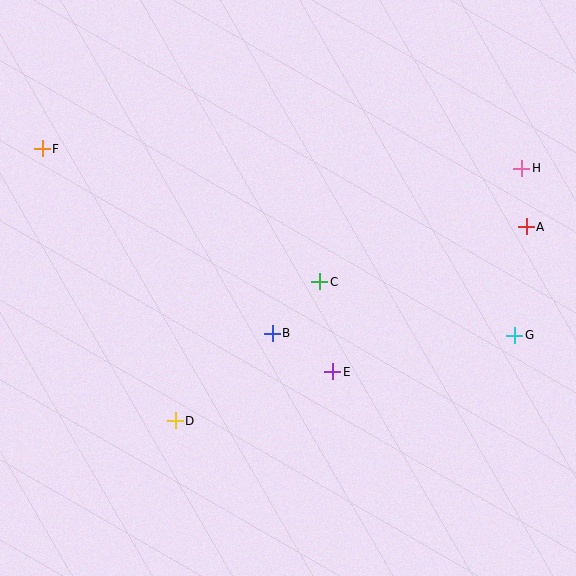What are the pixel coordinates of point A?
Point A is at (526, 227).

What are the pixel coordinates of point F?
Point F is at (42, 149).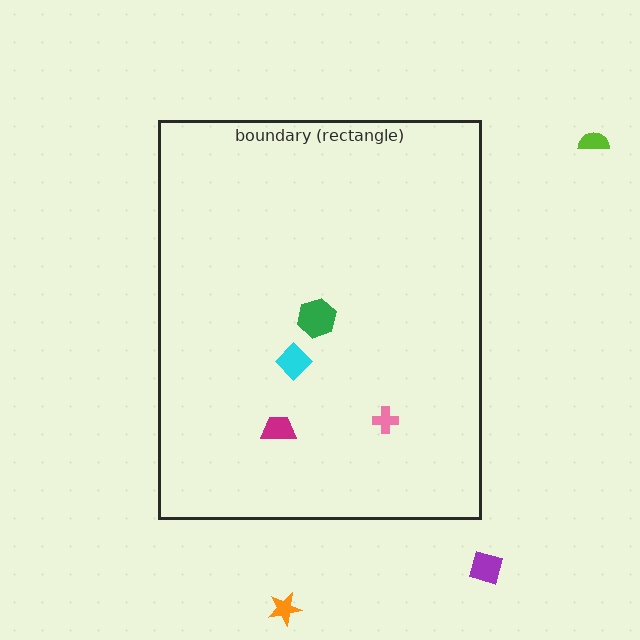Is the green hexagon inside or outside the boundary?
Inside.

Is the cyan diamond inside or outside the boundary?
Inside.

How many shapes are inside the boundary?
4 inside, 3 outside.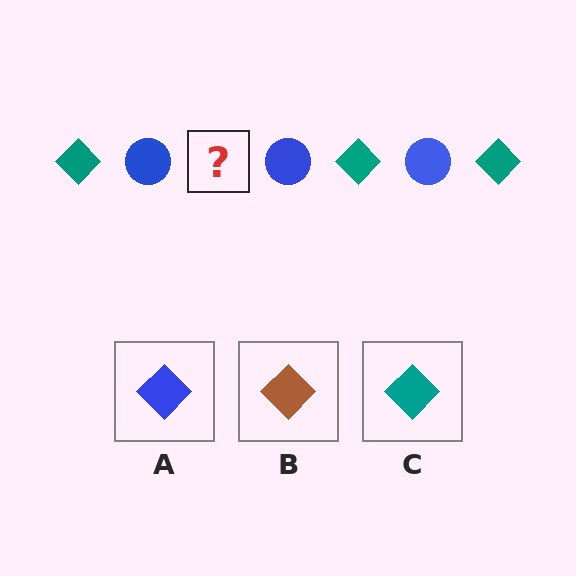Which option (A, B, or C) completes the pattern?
C.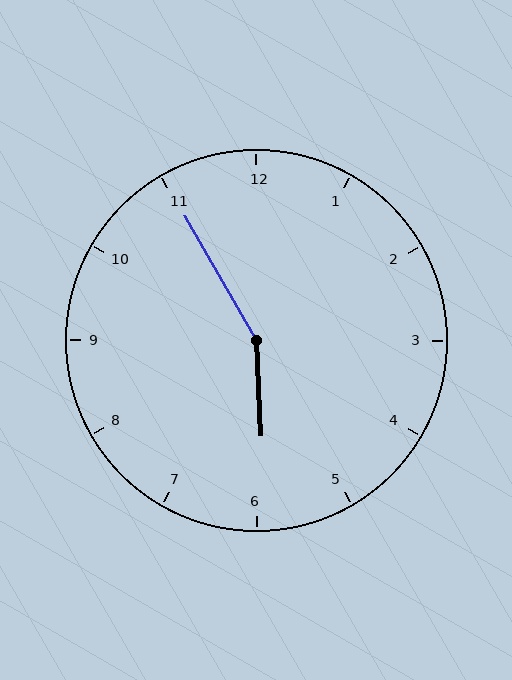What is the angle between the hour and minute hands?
Approximately 152 degrees.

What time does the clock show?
5:55.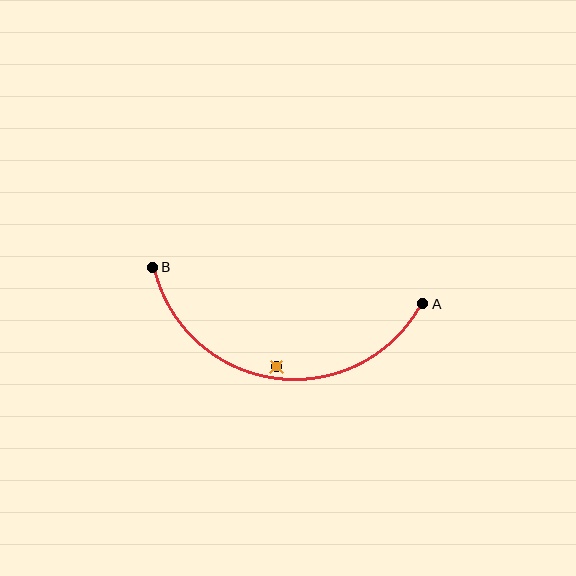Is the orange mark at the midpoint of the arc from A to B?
No — the orange mark does not lie on the arc at all. It sits slightly inside the curve.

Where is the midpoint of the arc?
The arc midpoint is the point on the curve farthest from the straight line joining A and B. It sits below that line.